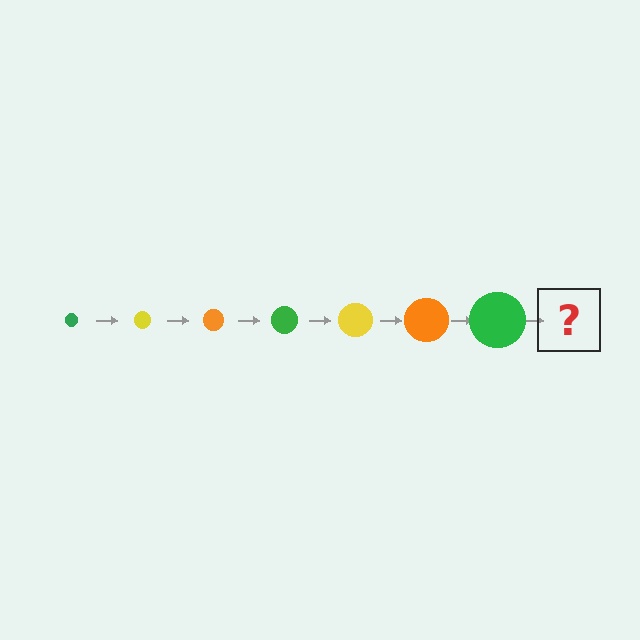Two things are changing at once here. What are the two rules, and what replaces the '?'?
The two rules are that the circle grows larger each step and the color cycles through green, yellow, and orange. The '?' should be a yellow circle, larger than the previous one.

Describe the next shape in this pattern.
It should be a yellow circle, larger than the previous one.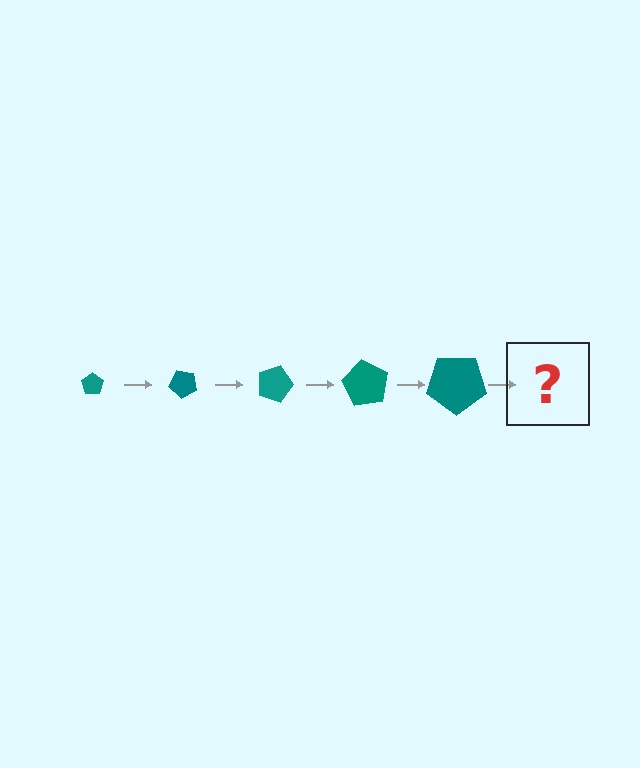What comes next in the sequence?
The next element should be a pentagon, larger than the previous one and rotated 225 degrees from the start.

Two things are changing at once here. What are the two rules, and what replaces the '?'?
The two rules are that the pentagon grows larger each step and it rotates 45 degrees each step. The '?' should be a pentagon, larger than the previous one and rotated 225 degrees from the start.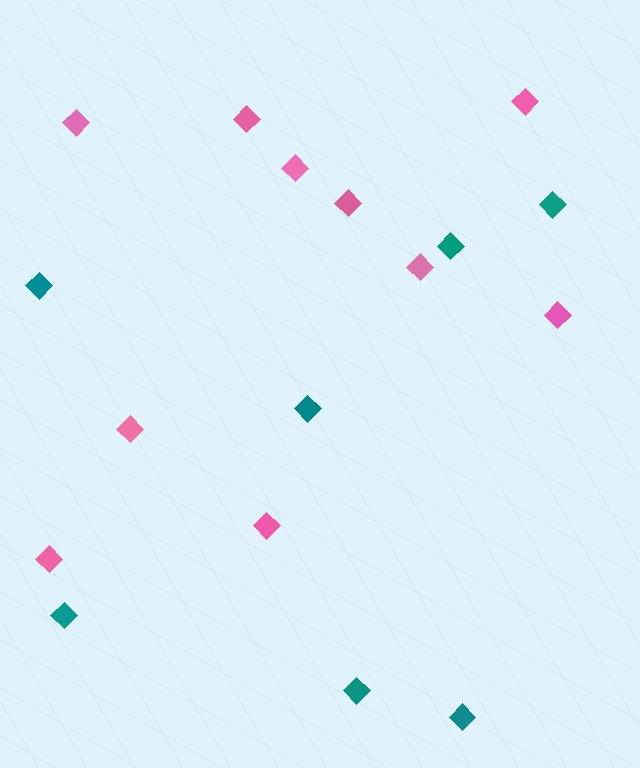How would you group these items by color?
There are 2 groups: one group of pink diamonds (10) and one group of teal diamonds (7).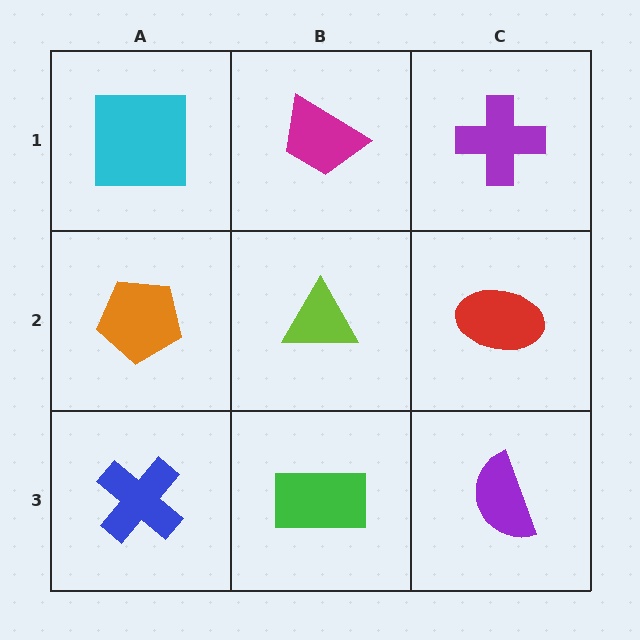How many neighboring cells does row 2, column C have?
3.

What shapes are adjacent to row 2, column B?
A magenta trapezoid (row 1, column B), a green rectangle (row 3, column B), an orange pentagon (row 2, column A), a red ellipse (row 2, column C).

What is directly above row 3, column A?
An orange pentagon.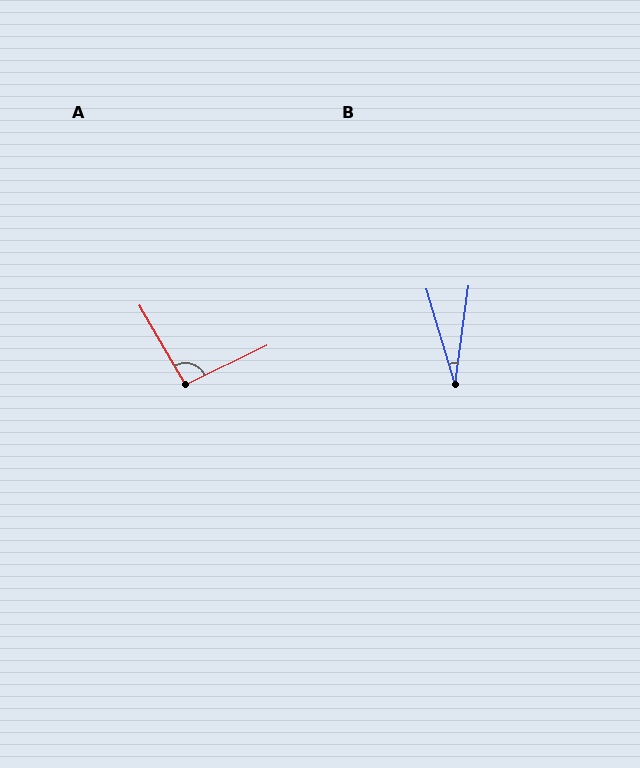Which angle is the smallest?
B, at approximately 24 degrees.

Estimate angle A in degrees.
Approximately 94 degrees.